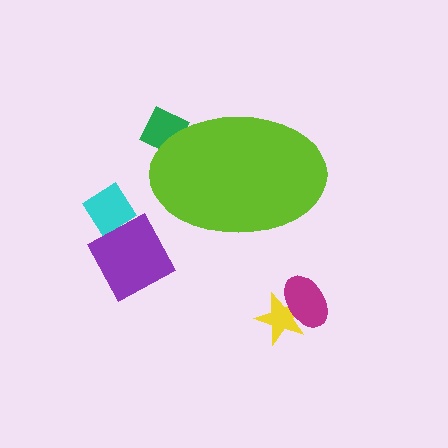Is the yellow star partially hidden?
No, the yellow star is fully visible.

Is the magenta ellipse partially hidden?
No, the magenta ellipse is fully visible.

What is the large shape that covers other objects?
A lime ellipse.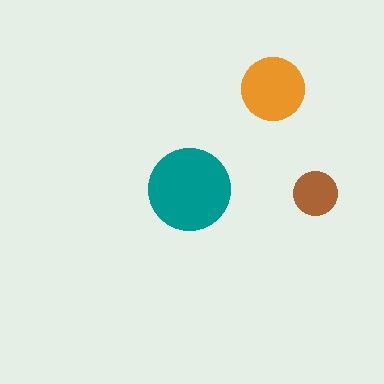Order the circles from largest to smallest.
the teal one, the orange one, the brown one.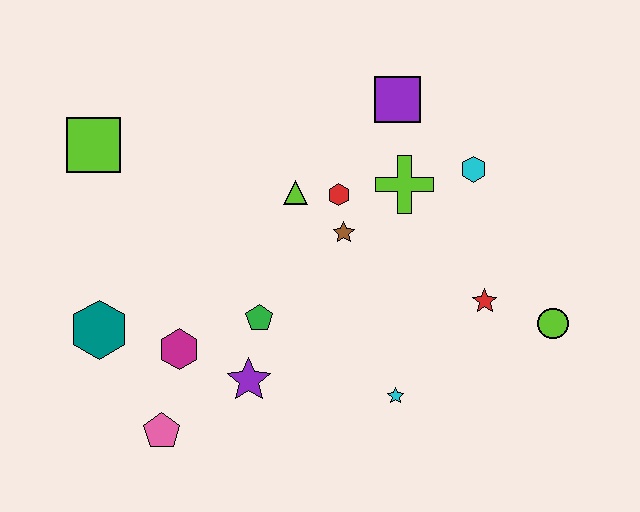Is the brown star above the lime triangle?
No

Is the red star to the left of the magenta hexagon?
No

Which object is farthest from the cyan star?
The lime square is farthest from the cyan star.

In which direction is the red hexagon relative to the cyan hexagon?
The red hexagon is to the left of the cyan hexagon.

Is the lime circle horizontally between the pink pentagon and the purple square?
No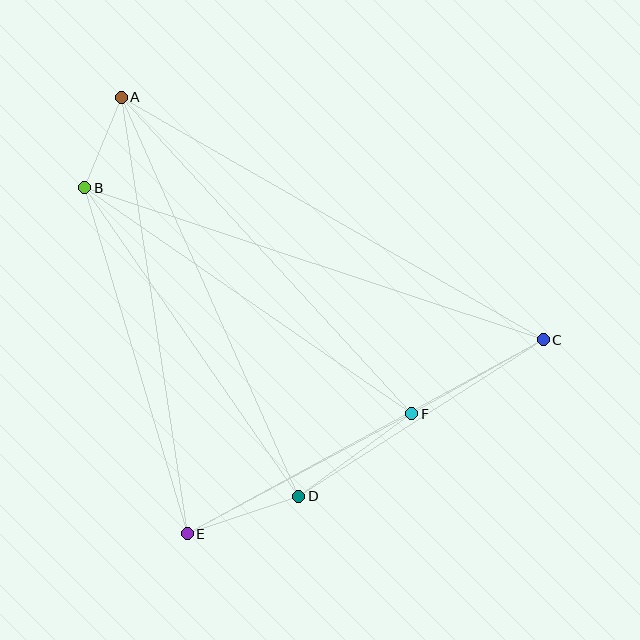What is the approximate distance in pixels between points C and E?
The distance between C and E is approximately 405 pixels.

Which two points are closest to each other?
Points A and B are closest to each other.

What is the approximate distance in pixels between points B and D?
The distance between B and D is approximately 375 pixels.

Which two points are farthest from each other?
Points A and C are farthest from each other.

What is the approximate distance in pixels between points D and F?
The distance between D and F is approximately 140 pixels.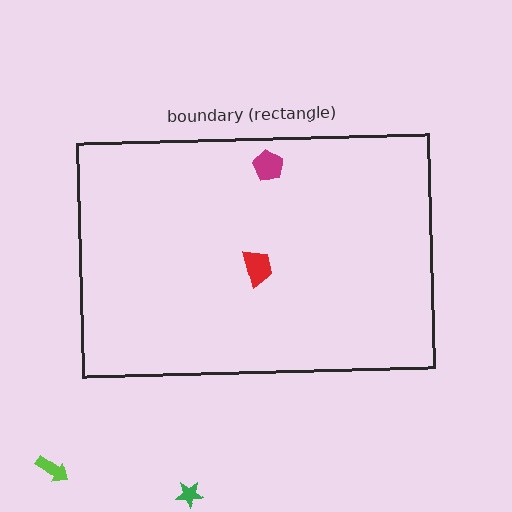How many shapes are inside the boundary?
2 inside, 2 outside.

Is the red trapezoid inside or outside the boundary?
Inside.